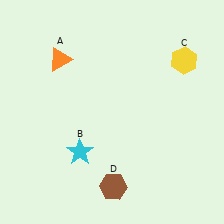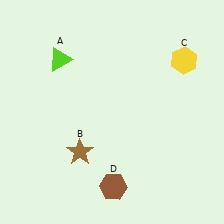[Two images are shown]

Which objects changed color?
A changed from orange to lime. B changed from cyan to brown.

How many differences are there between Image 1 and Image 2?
There are 2 differences between the two images.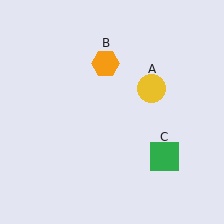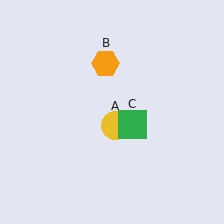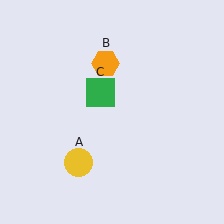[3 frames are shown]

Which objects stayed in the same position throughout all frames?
Orange hexagon (object B) remained stationary.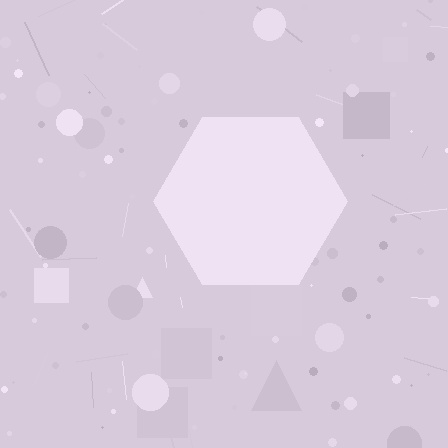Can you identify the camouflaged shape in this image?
The camouflaged shape is a hexagon.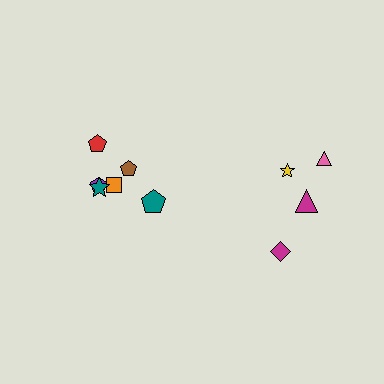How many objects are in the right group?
There are 4 objects.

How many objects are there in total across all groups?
There are 10 objects.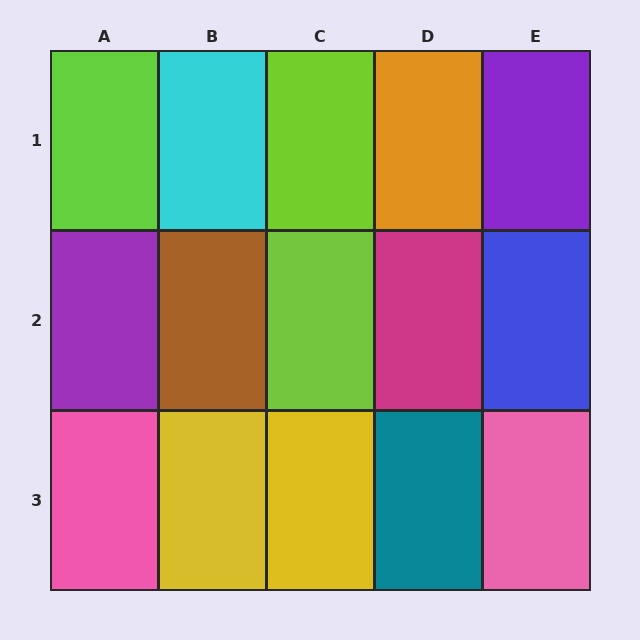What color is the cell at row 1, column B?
Cyan.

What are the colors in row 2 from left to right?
Purple, brown, lime, magenta, blue.